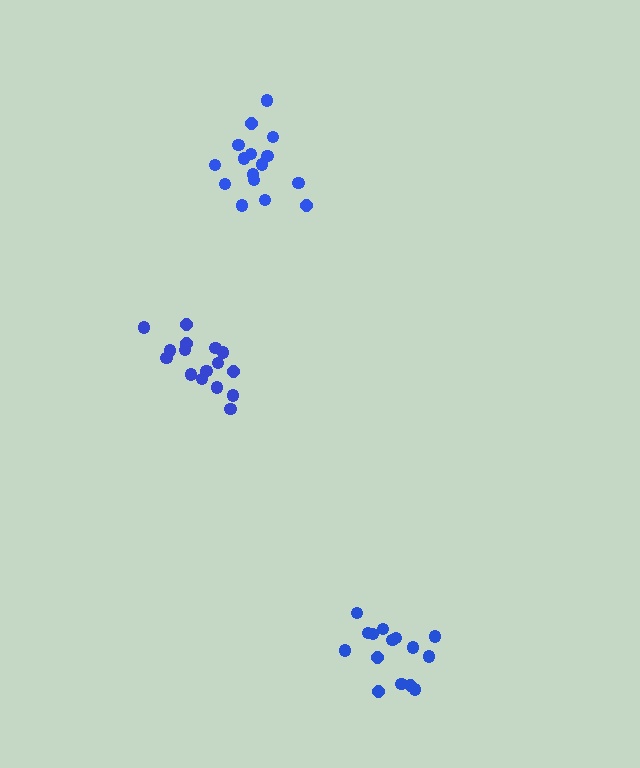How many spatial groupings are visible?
There are 3 spatial groupings.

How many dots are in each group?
Group 1: 16 dots, Group 2: 16 dots, Group 3: 15 dots (47 total).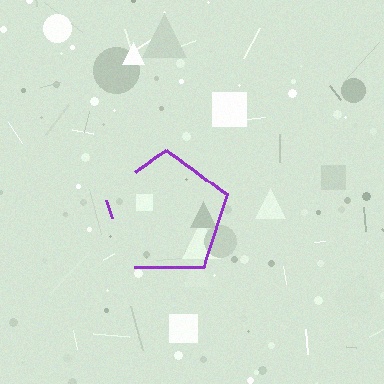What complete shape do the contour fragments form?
The contour fragments form a pentagon.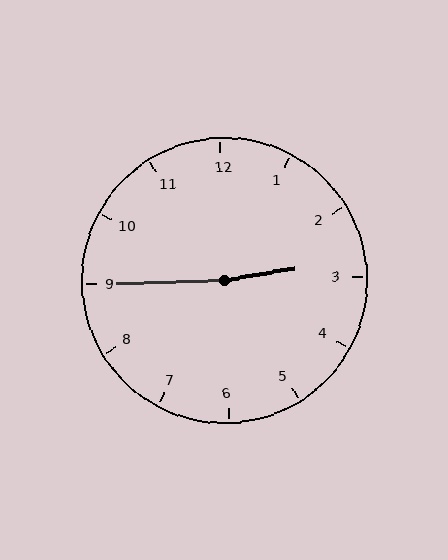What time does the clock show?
2:45.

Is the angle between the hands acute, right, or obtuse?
It is obtuse.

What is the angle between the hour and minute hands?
Approximately 172 degrees.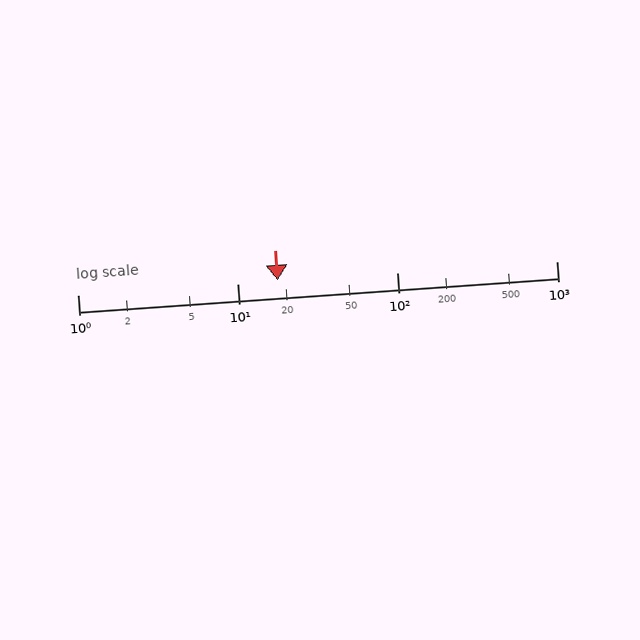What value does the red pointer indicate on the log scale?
The pointer indicates approximately 18.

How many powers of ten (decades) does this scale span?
The scale spans 3 decades, from 1 to 1000.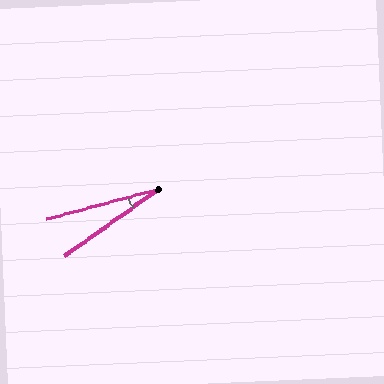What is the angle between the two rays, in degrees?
Approximately 20 degrees.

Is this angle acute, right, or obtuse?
It is acute.